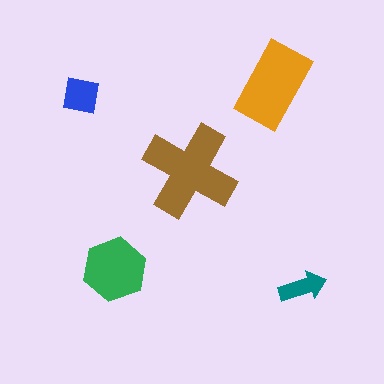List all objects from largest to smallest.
The brown cross, the orange rectangle, the green hexagon, the blue square, the teal arrow.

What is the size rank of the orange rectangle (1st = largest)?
2nd.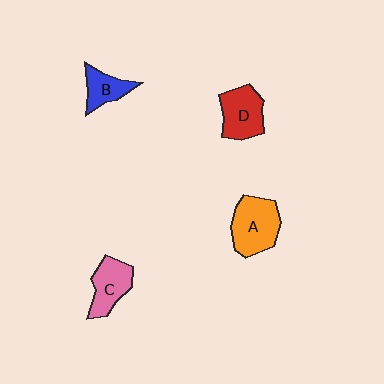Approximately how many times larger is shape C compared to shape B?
Approximately 1.3 times.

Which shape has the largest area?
Shape A (orange).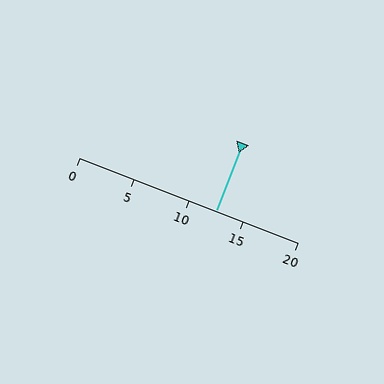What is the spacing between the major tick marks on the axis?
The major ticks are spaced 5 apart.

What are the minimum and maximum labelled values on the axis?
The axis runs from 0 to 20.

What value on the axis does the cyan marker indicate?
The marker indicates approximately 12.5.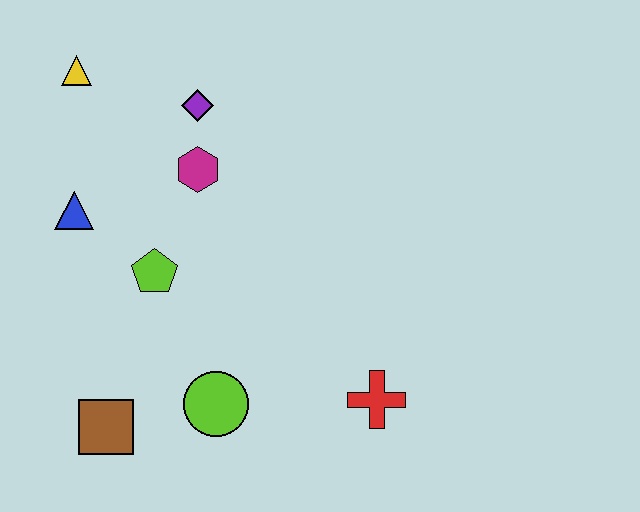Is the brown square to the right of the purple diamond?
No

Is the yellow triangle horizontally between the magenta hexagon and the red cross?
No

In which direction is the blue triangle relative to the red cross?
The blue triangle is to the left of the red cross.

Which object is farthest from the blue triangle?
The red cross is farthest from the blue triangle.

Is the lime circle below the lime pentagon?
Yes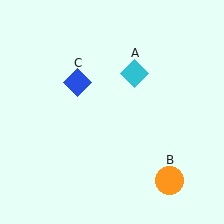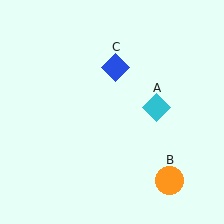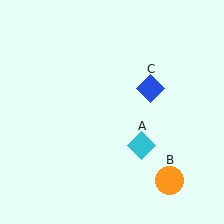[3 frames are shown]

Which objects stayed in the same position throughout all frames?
Orange circle (object B) remained stationary.